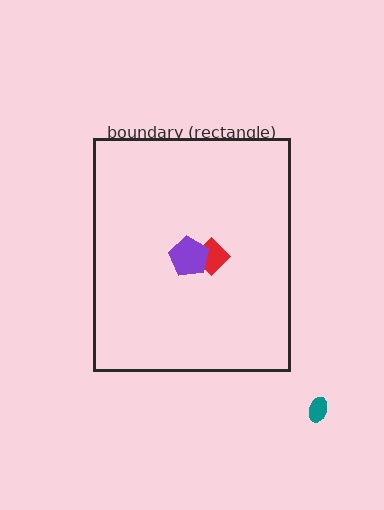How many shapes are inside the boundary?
2 inside, 1 outside.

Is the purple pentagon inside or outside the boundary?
Inside.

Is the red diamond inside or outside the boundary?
Inside.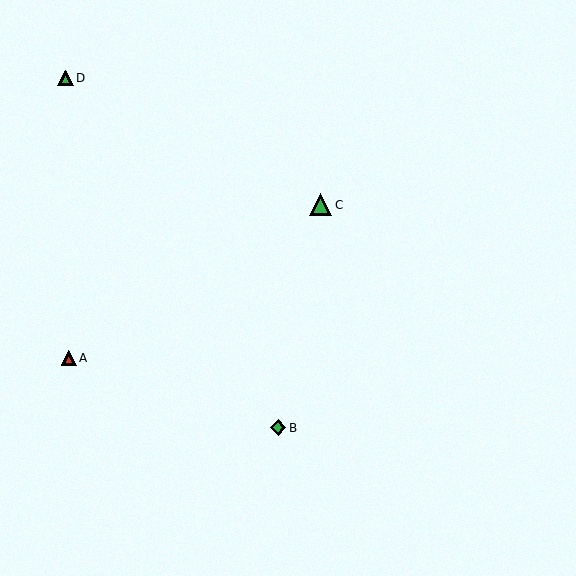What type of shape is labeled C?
Shape C is a green triangle.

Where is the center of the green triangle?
The center of the green triangle is at (65, 78).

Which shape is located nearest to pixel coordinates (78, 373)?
The red triangle (labeled A) at (69, 358) is nearest to that location.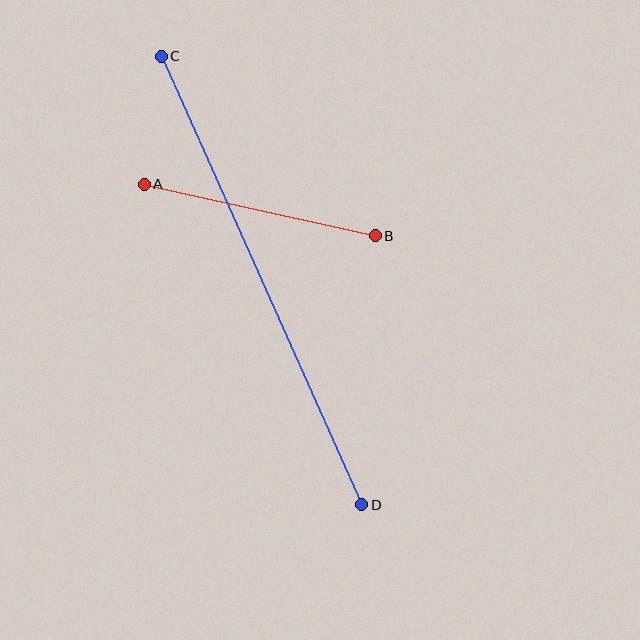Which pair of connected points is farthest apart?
Points C and D are farthest apart.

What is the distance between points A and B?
The distance is approximately 237 pixels.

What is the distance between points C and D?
The distance is approximately 491 pixels.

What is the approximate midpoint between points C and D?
The midpoint is at approximately (261, 280) pixels.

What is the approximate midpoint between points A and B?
The midpoint is at approximately (260, 210) pixels.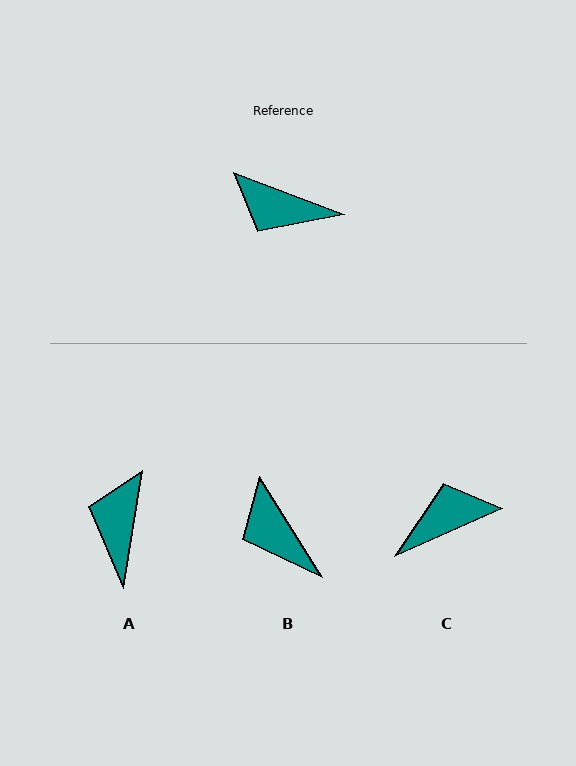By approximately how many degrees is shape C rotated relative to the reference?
Approximately 135 degrees clockwise.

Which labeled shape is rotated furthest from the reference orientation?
C, about 135 degrees away.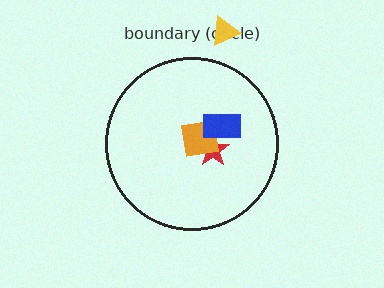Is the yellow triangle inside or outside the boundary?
Outside.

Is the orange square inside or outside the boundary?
Inside.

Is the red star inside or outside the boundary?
Inside.